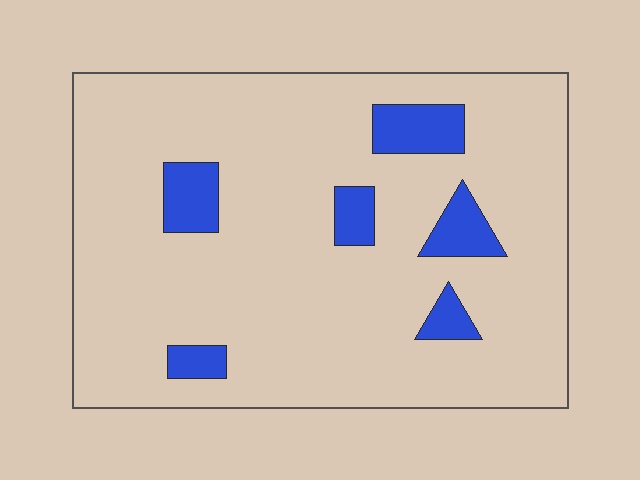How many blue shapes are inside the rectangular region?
6.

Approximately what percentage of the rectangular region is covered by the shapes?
Approximately 10%.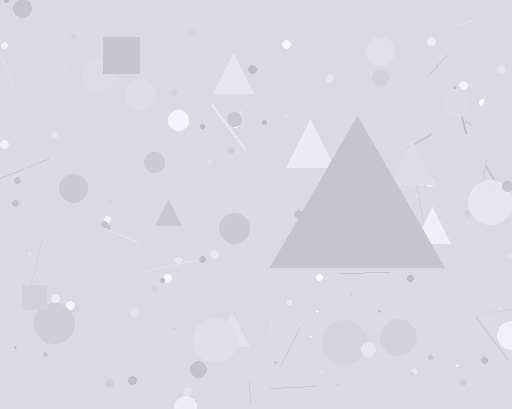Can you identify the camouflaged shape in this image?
The camouflaged shape is a triangle.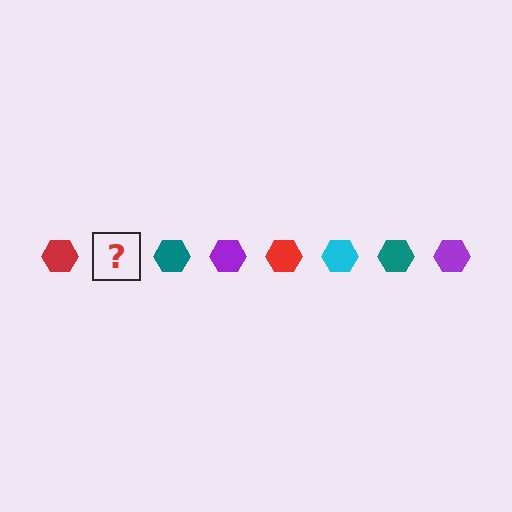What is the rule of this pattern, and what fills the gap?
The rule is that the pattern cycles through red, cyan, teal, purple hexagons. The gap should be filled with a cyan hexagon.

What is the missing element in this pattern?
The missing element is a cyan hexagon.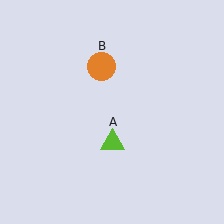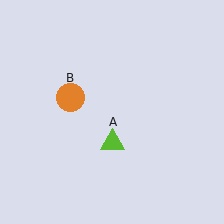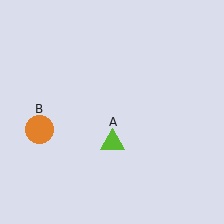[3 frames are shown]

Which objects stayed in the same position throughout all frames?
Lime triangle (object A) remained stationary.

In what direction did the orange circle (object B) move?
The orange circle (object B) moved down and to the left.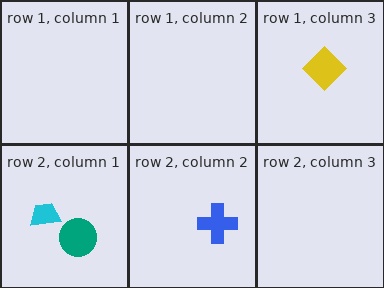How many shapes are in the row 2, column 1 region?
2.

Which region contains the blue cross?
The row 2, column 2 region.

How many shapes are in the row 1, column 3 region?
1.